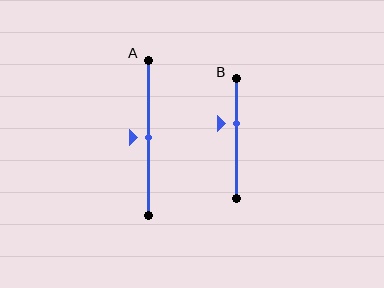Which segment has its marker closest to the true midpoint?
Segment A has its marker closest to the true midpoint.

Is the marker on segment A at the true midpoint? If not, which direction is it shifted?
Yes, the marker on segment A is at the true midpoint.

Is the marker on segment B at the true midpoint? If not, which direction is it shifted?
No, the marker on segment B is shifted upward by about 12% of the segment length.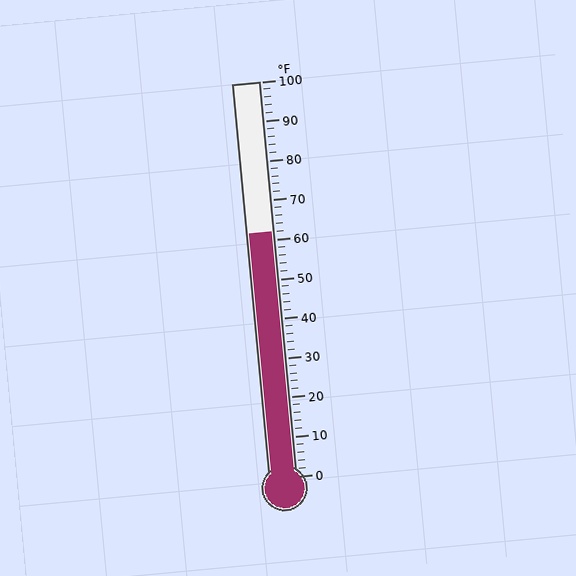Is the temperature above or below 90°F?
The temperature is below 90°F.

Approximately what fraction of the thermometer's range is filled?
The thermometer is filled to approximately 60% of its range.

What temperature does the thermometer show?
The thermometer shows approximately 62°F.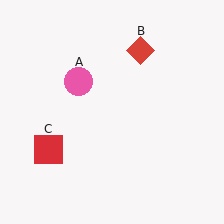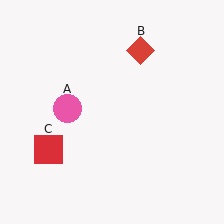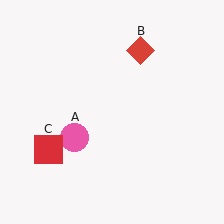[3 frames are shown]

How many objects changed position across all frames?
1 object changed position: pink circle (object A).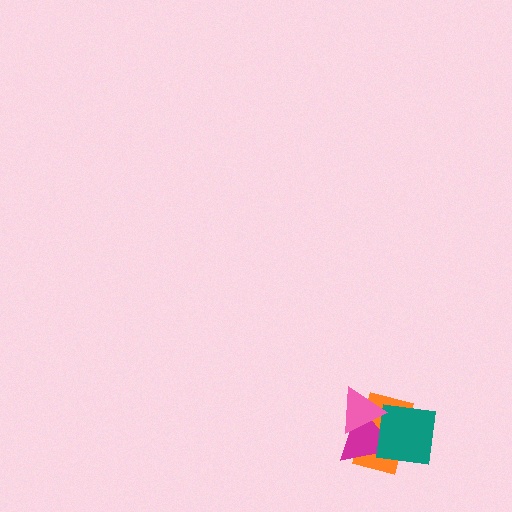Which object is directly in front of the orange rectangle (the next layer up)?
The magenta triangle is directly in front of the orange rectangle.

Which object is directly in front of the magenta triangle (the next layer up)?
The teal square is directly in front of the magenta triangle.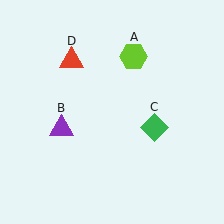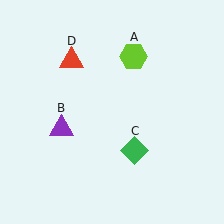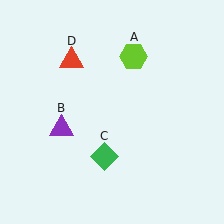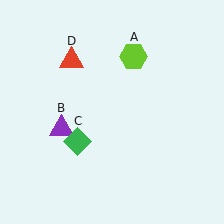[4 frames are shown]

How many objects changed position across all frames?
1 object changed position: green diamond (object C).